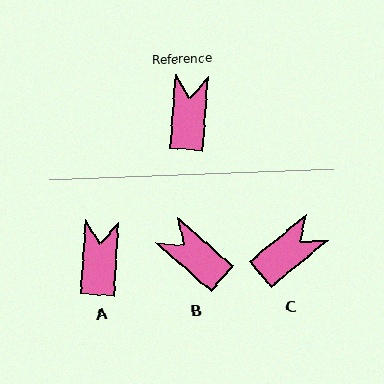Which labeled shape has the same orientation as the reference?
A.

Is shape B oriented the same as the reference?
No, it is off by about 53 degrees.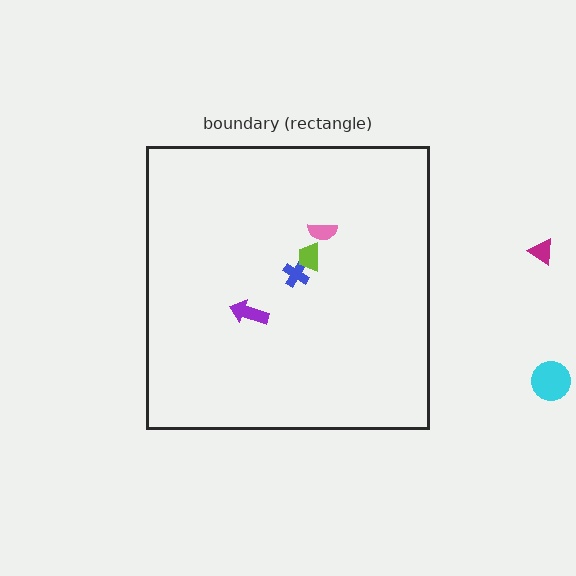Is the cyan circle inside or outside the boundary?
Outside.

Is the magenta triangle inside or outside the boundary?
Outside.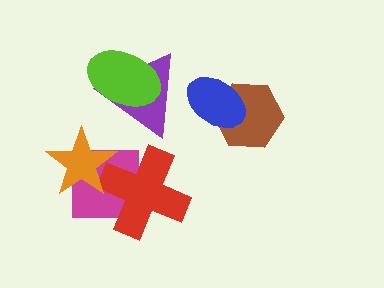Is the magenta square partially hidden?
Yes, it is partially covered by another shape.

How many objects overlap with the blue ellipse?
1 object overlaps with the blue ellipse.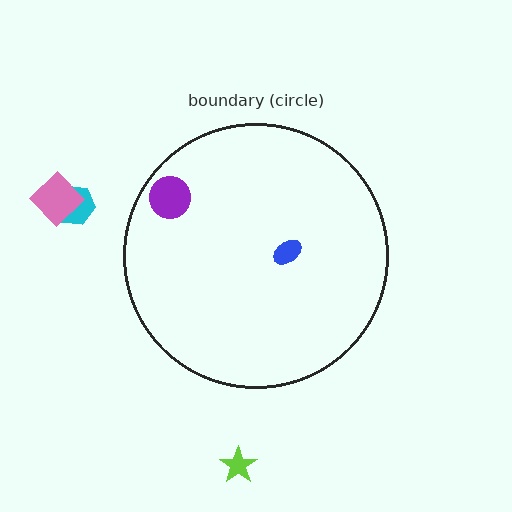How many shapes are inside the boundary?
2 inside, 3 outside.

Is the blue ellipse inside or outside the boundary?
Inside.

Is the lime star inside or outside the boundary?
Outside.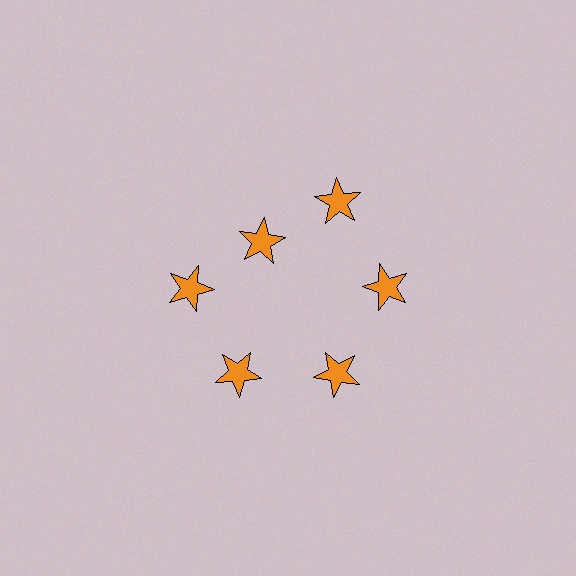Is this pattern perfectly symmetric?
No. The 6 orange stars are arranged in a ring, but one element near the 11 o'clock position is pulled inward toward the center, breaking the 6-fold rotational symmetry.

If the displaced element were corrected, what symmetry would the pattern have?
It would have 6-fold rotational symmetry — the pattern would map onto itself every 60 degrees.